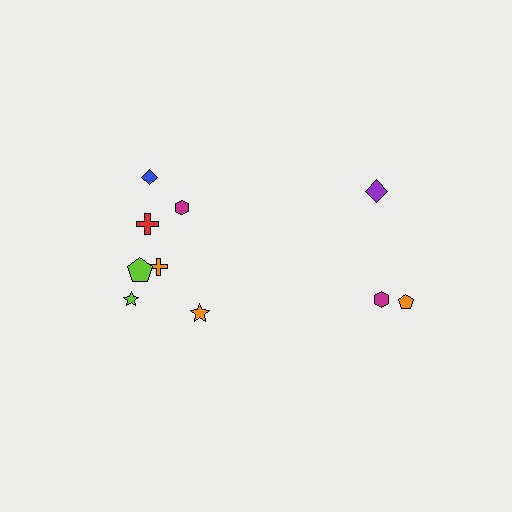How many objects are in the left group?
There are 7 objects.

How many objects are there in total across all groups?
There are 10 objects.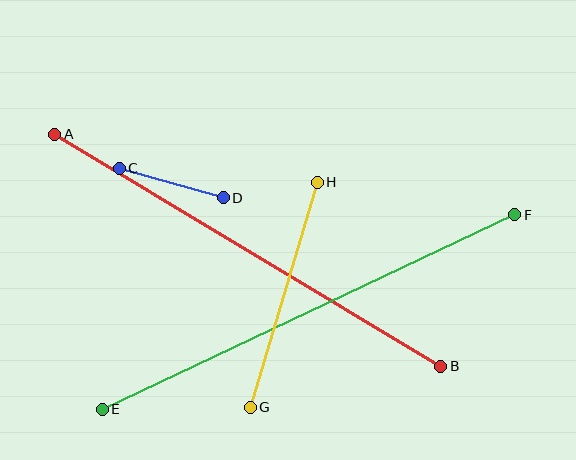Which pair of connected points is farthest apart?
Points E and F are farthest apart.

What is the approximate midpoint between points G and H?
The midpoint is at approximately (284, 295) pixels.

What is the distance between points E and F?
The distance is approximately 456 pixels.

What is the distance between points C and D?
The distance is approximately 108 pixels.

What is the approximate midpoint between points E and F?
The midpoint is at approximately (308, 312) pixels.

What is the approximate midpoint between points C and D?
The midpoint is at approximately (171, 183) pixels.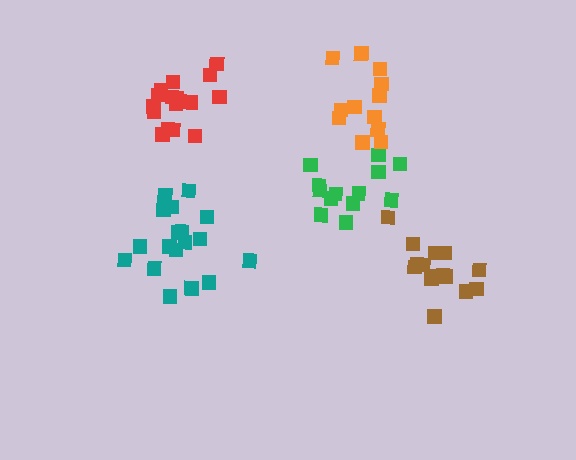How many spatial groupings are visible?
There are 5 spatial groupings.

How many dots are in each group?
Group 1: 15 dots, Group 2: 13 dots, Group 3: 16 dots, Group 4: 18 dots, Group 5: 12 dots (74 total).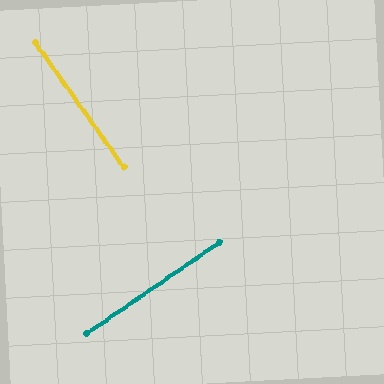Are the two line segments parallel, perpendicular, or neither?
Perpendicular — they meet at approximately 89°.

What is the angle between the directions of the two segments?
Approximately 89 degrees.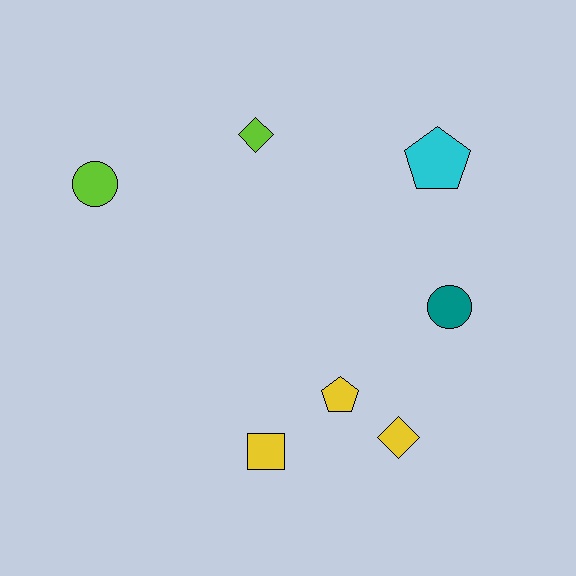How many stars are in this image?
There are no stars.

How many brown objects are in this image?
There are no brown objects.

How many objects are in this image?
There are 7 objects.